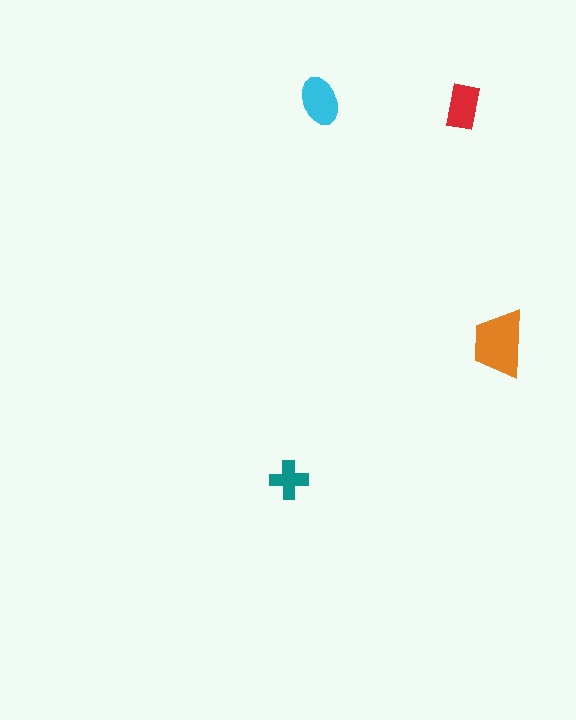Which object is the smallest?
The teal cross.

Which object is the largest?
The orange trapezoid.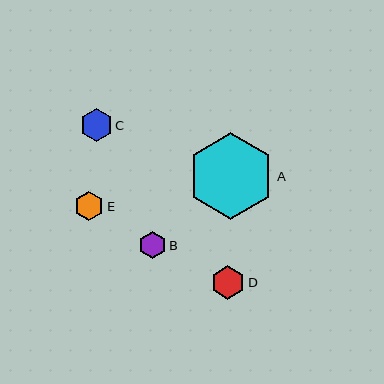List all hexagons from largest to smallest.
From largest to smallest: A, D, C, E, B.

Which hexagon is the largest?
Hexagon A is the largest with a size of approximately 87 pixels.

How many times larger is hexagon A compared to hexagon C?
Hexagon A is approximately 2.7 times the size of hexagon C.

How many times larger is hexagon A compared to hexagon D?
Hexagon A is approximately 2.6 times the size of hexagon D.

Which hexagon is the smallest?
Hexagon B is the smallest with a size of approximately 27 pixels.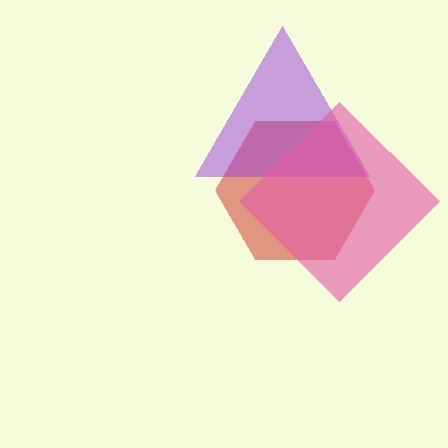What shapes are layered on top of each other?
The layered shapes are: a red hexagon, a purple triangle, a pink diamond.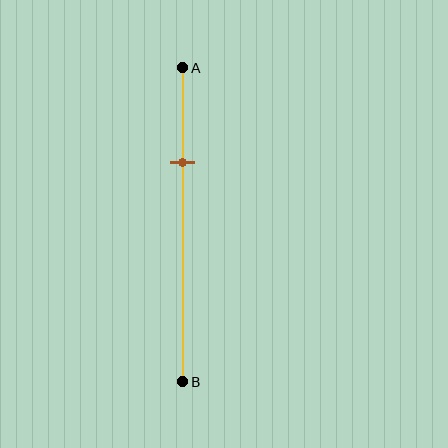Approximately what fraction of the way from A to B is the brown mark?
The brown mark is approximately 30% of the way from A to B.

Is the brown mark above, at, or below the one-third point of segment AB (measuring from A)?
The brown mark is above the one-third point of segment AB.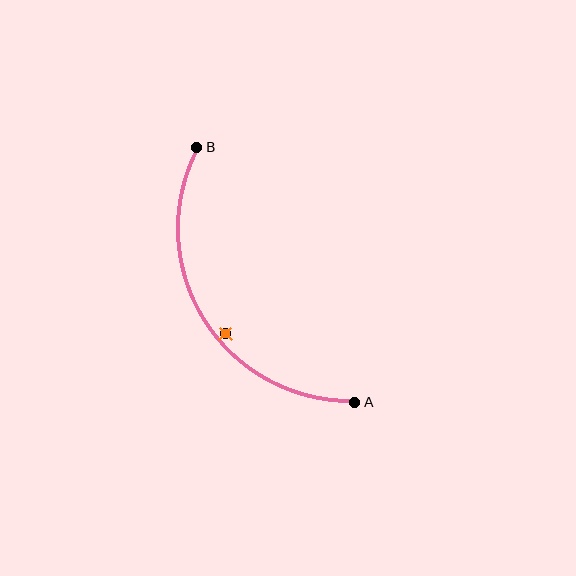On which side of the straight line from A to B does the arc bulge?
The arc bulges to the left of the straight line connecting A and B.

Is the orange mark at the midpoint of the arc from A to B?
No — the orange mark does not lie on the arc at all. It sits slightly inside the curve.